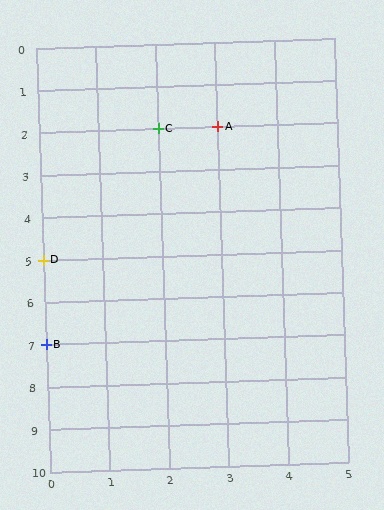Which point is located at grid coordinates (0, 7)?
Point B is at (0, 7).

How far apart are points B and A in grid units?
Points B and A are 3 columns and 5 rows apart (about 5.8 grid units diagonally).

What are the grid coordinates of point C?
Point C is at grid coordinates (2, 2).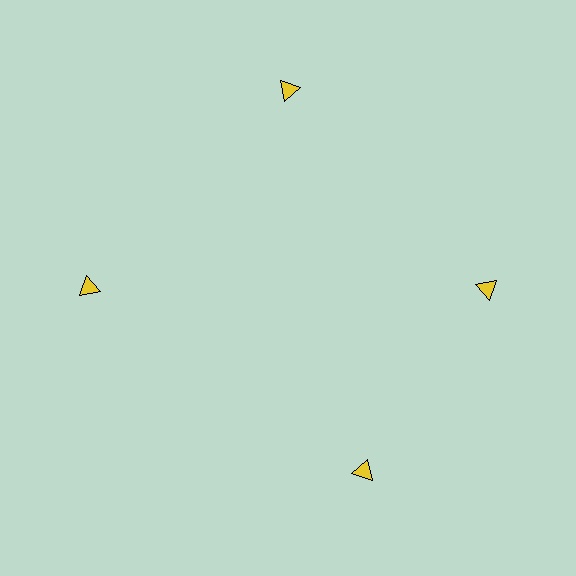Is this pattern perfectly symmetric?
No. The 4 yellow triangles are arranged in a ring, but one element near the 6 o'clock position is rotated out of alignment along the ring, breaking the 4-fold rotational symmetry.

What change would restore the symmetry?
The symmetry would be restored by rotating it back into even spacing with its neighbors so that all 4 triangles sit at equal angles and equal distance from the center.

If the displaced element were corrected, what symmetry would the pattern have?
It would have 4-fold rotational symmetry — the pattern would map onto itself every 90 degrees.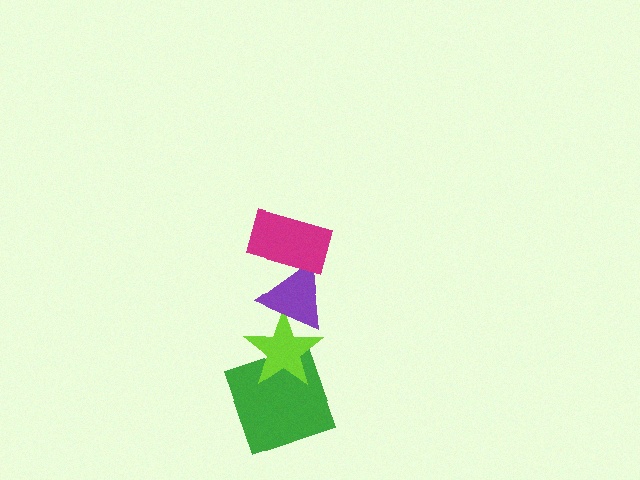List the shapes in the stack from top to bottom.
From top to bottom: the magenta rectangle, the purple triangle, the lime star, the green square.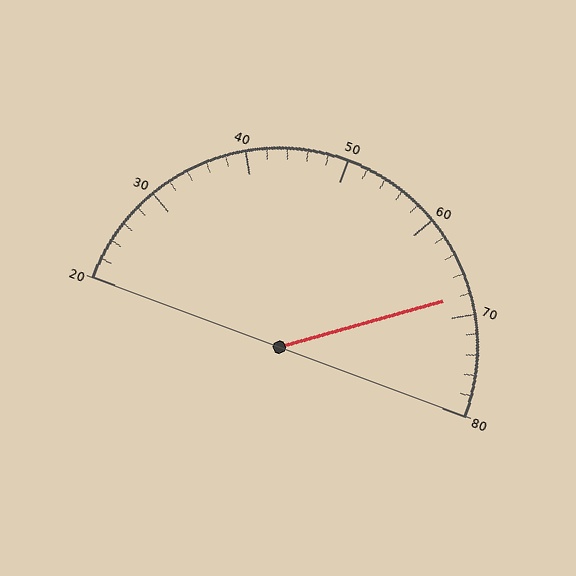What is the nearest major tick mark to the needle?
The nearest major tick mark is 70.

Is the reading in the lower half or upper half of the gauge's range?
The reading is in the upper half of the range (20 to 80).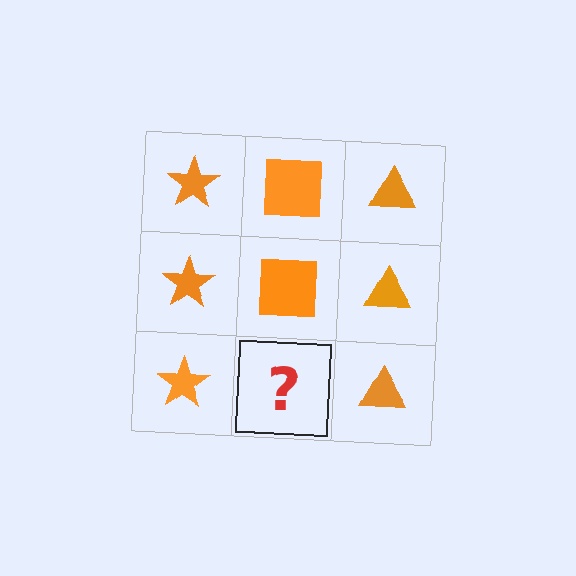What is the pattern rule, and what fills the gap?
The rule is that each column has a consistent shape. The gap should be filled with an orange square.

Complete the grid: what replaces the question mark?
The question mark should be replaced with an orange square.